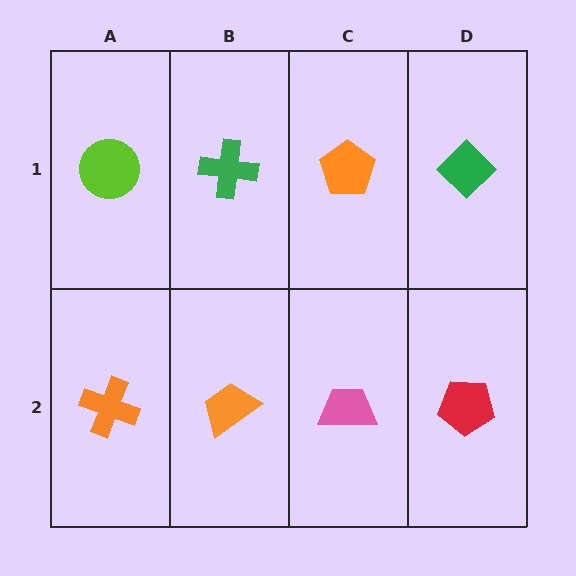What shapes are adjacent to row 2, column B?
A green cross (row 1, column B), an orange cross (row 2, column A), a pink trapezoid (row 2, column C).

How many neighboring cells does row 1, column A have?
2.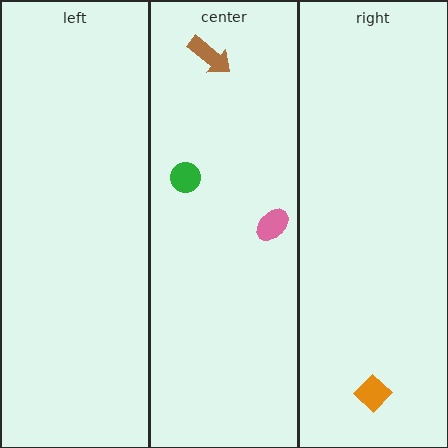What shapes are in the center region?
The green circle, the brown arrow, the pink ellipse.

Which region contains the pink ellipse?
The center region.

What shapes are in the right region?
The orange diamond.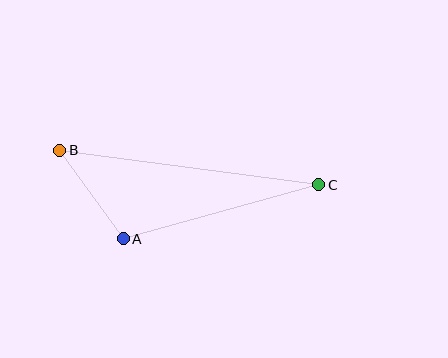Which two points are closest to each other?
Points A and B are closest to each other.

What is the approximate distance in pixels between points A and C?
The distance between A and C is approximately 202 pixels.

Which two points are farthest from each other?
Points B and C are farthest from each other.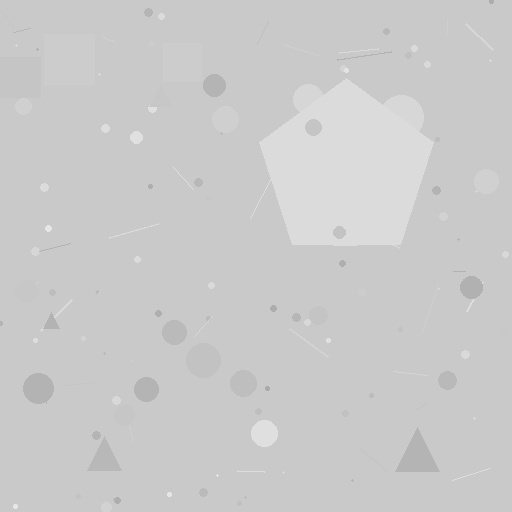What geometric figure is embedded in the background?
A pentagon is embedded in the background.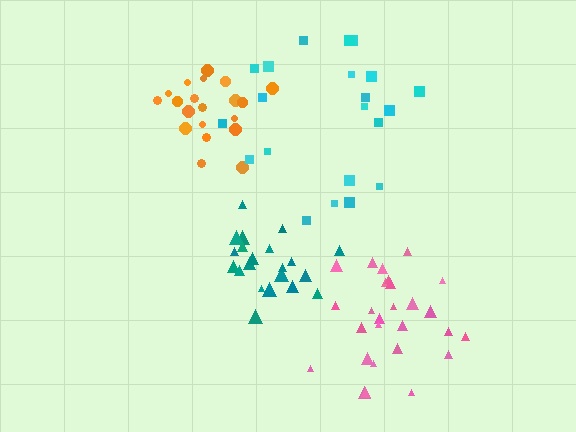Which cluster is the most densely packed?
Teal.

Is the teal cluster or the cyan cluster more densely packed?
Teal.